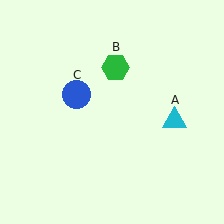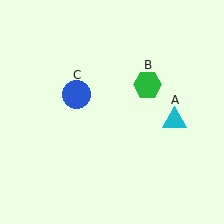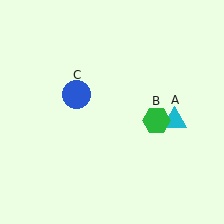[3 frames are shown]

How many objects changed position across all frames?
1 object changed position: green hexagon (object B).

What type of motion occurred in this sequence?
The green hexagon (object B) rotated clockwise around the center of the scene.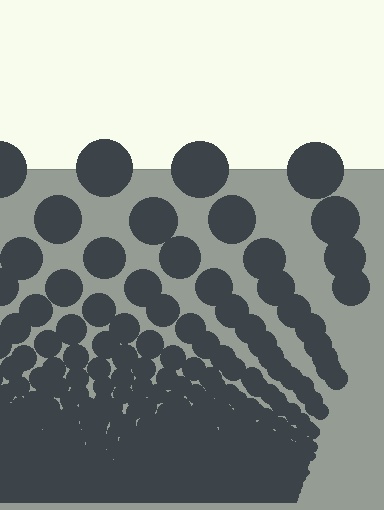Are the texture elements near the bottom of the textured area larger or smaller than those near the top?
Smaller. The gradient is inverted — elements near the bottom are smaller and denser.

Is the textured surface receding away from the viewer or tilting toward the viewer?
The surface appears to tilt toward the viewer. Texture elements get larger and sparser toward the top.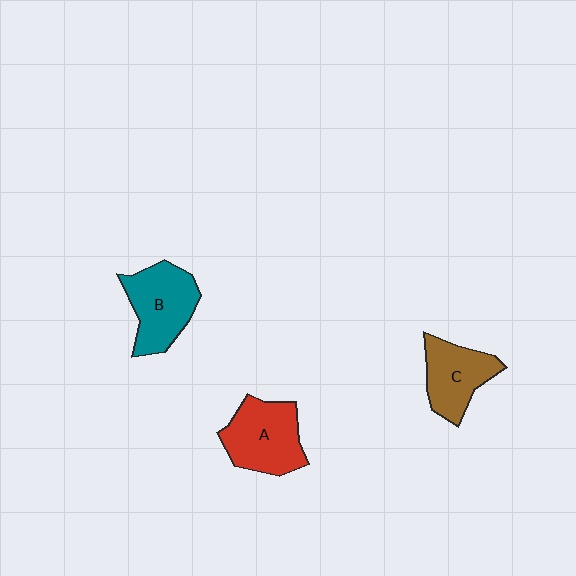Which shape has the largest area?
Shape A (red).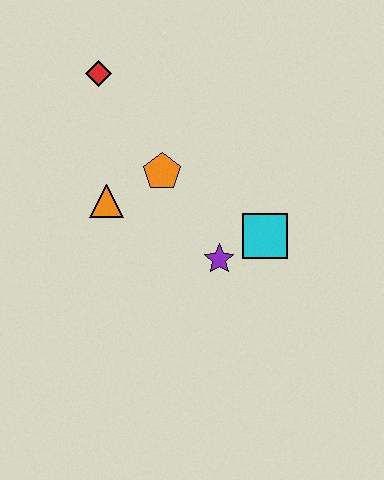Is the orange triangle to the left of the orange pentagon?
Yes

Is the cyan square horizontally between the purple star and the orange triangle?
No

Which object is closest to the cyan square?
The purple star is closest to the cyan square.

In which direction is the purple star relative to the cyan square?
The purple star is to the left of the cyan square.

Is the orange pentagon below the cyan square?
No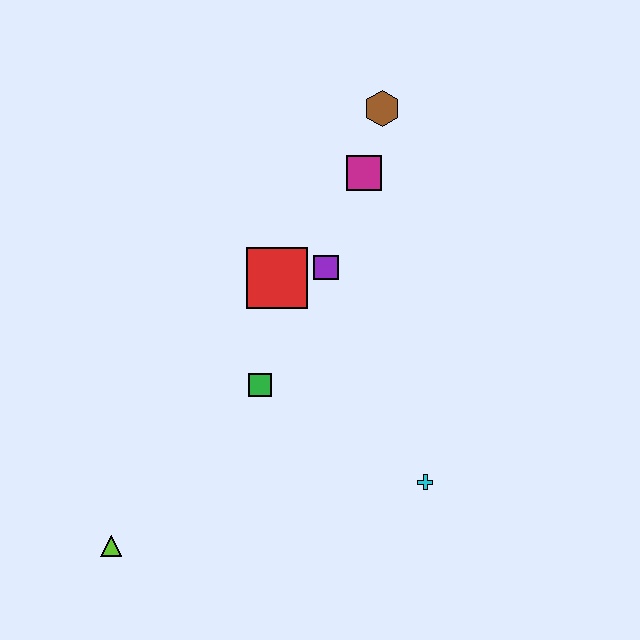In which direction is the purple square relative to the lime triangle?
The purple square is above the lime triangle.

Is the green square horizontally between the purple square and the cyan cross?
No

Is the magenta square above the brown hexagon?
No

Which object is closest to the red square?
The purple square is closest to the red square.